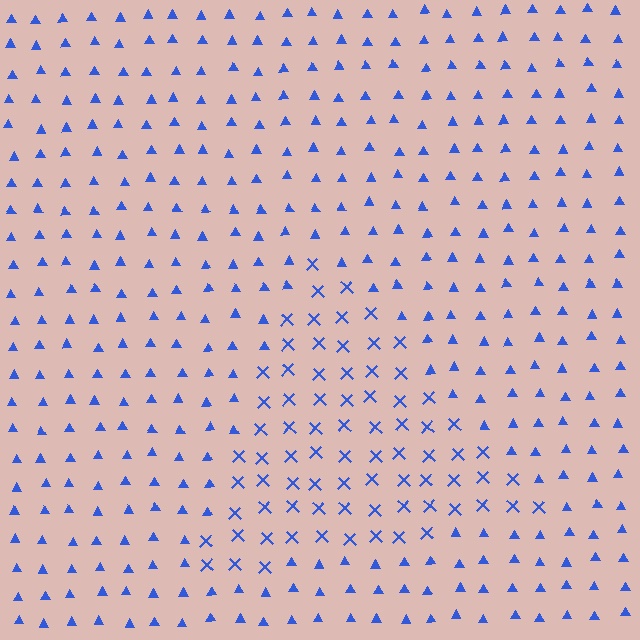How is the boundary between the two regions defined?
The boundary is defined by a change in element shape: X marks inside vs. triangles outside. All elements share the same color and spacing.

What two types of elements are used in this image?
The image uses X marks inside the triangle region and triangles outside it.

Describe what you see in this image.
The image is filled with small blue elements arranged in a uniform grid. A triangle-shaped region contains X marks, while the surrounding area contains triangles. The boundary is defined purely by the change in element shape.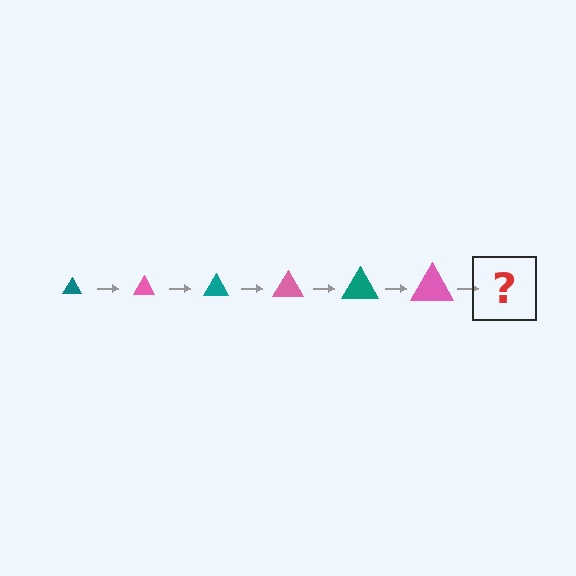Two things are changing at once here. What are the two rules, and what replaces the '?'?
The two rules are that the triangle grows larger each step and the color cycles through teal and pink. The '?' should be a teal triangle, larger than the previous one.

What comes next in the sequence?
The next element should be a teal triangle, larger than the previous one.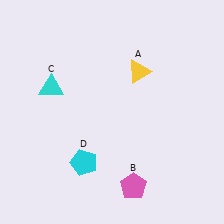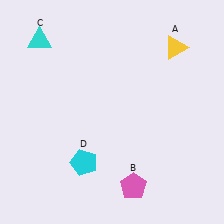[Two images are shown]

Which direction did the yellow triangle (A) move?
The yellow triangle (A) moved right.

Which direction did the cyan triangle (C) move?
The cyan triangle (C) moved up.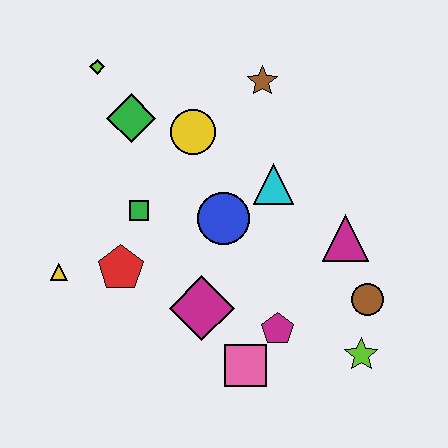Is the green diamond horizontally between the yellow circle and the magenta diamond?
No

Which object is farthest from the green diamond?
The lime star is farthest from the green diamond.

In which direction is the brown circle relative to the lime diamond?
The brown circle is to the right of the lime diamond.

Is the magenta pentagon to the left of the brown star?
No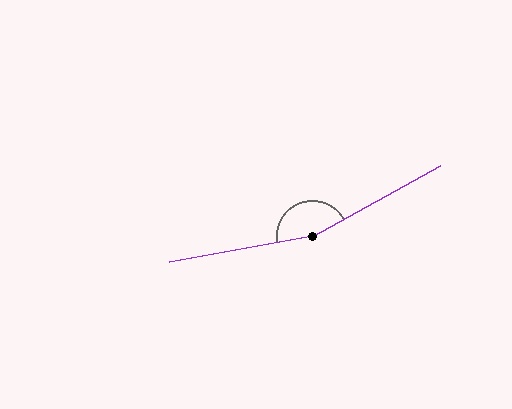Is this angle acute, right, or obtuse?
It is obtuse.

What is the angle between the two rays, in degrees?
Approximately 162 degrees.